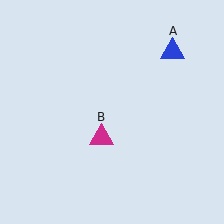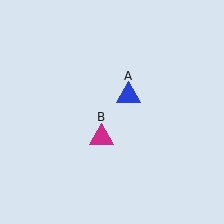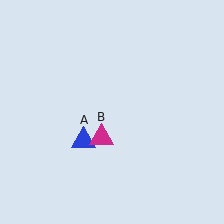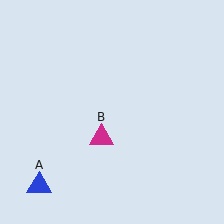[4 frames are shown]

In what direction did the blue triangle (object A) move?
The blue triangle (object A) moved down and to the left.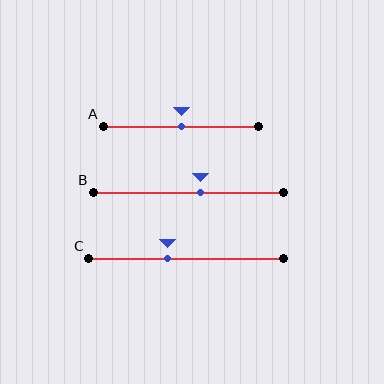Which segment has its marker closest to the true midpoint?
Segment A has its marker closest to the true midpoint.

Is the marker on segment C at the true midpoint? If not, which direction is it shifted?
No, the marker on segment C is shifted to the left by about 10% of the segment length.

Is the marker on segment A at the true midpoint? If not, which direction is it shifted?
Yes, the marker on segment A is at the true midpoint.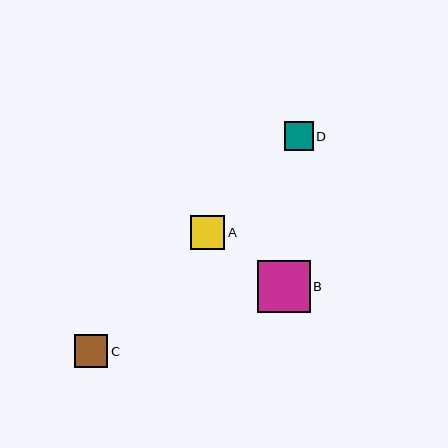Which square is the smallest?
Square D is the smallest with a size of approximately 29 pixels.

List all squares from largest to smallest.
From largest to smallest: B, A, C, D.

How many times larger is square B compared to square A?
Square B is approximately 1.5 times the size of square A.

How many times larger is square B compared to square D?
Square B is approximately 1.8 times the size of square D.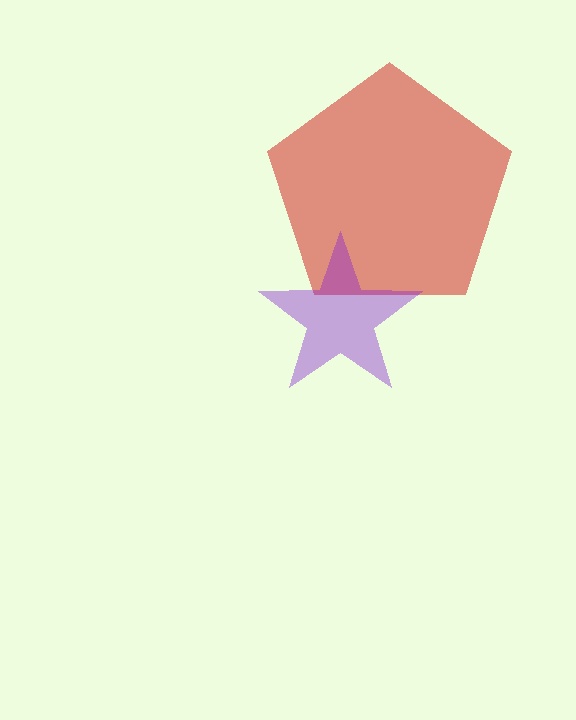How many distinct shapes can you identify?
There are 2 distinct shapes: a red pentagon, a purple star.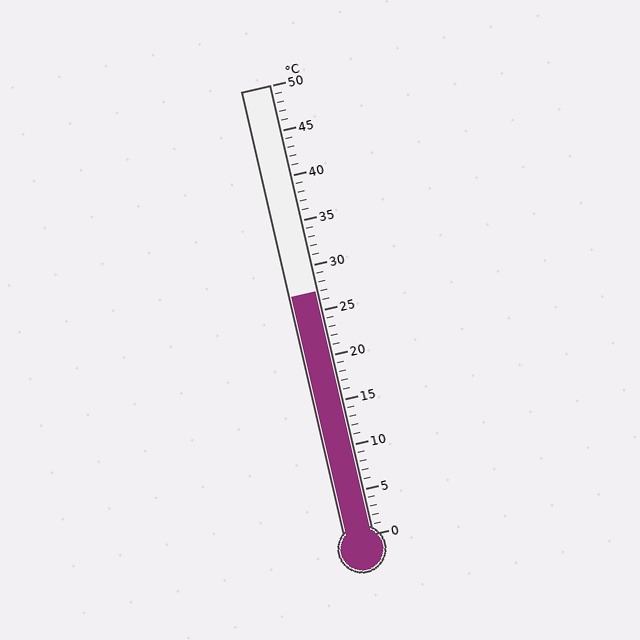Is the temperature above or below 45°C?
The temperature is below 45°C.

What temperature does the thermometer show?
The thermometer shows approximately 27°C.